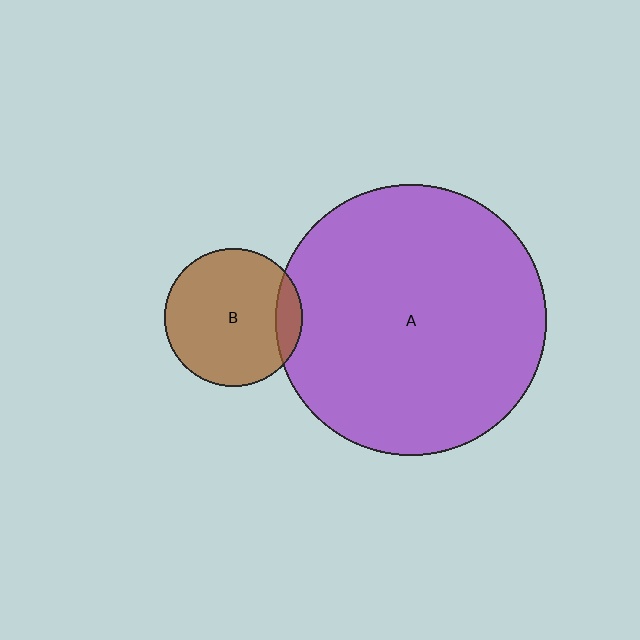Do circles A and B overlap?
Yes.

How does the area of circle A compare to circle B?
Approximately 3.9 times.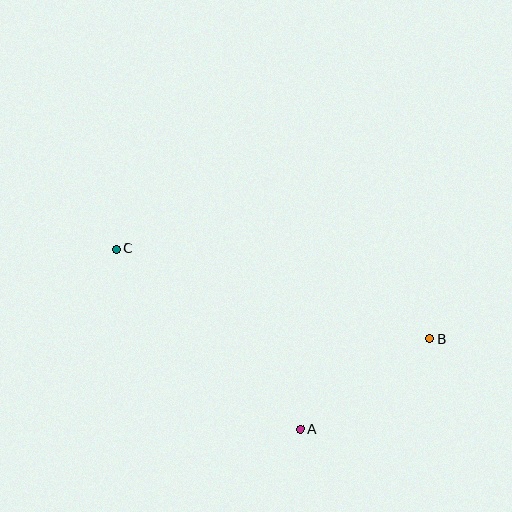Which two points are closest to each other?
Points A and B are closest to each other.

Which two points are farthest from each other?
Points B and C are farthest from each other.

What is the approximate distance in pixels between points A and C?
The distance between A and C is approximately 258 pixels.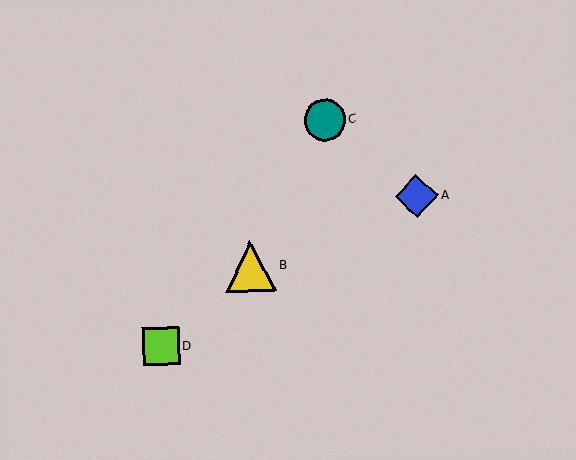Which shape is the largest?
The yellow triangle (labeled B) is the largest.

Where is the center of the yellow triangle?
The center of the yellow triangle is at (251, 267).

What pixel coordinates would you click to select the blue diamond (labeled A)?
Click at (416, 196) to select the blue diamond A.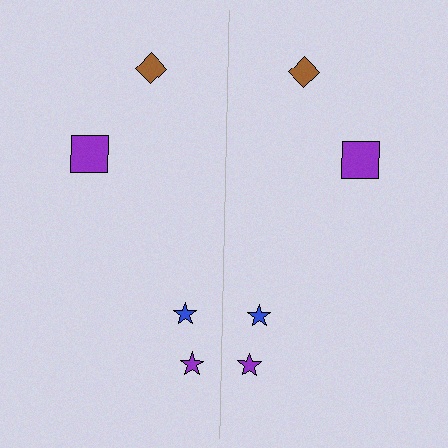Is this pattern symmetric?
Yes, this pattern has bilateral (reflection) symmetry.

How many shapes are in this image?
There are 8 shapes in this image.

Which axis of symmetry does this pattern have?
The pattern has a vertical axis of symmetry running through the center of the image.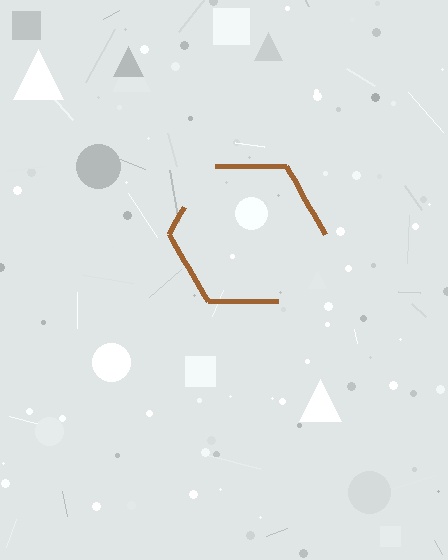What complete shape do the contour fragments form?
The contour fragments form a hexagon.